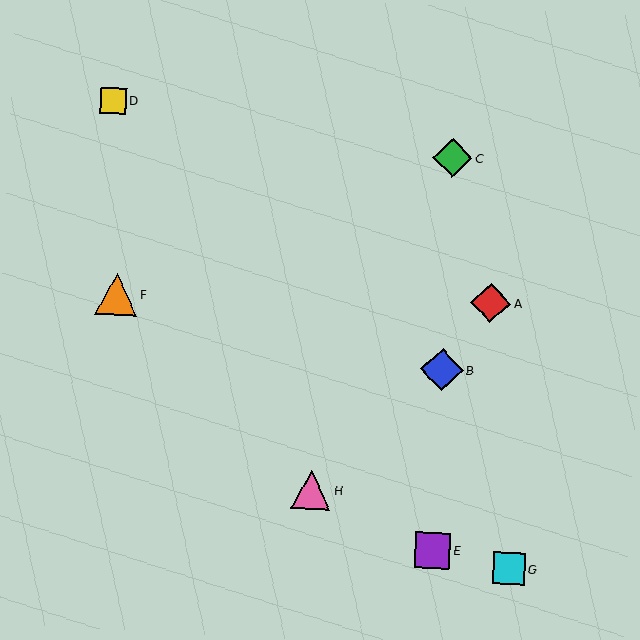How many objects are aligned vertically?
3 objects (B, C, E) are aligned vertically.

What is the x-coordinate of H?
Object H is at x≈311.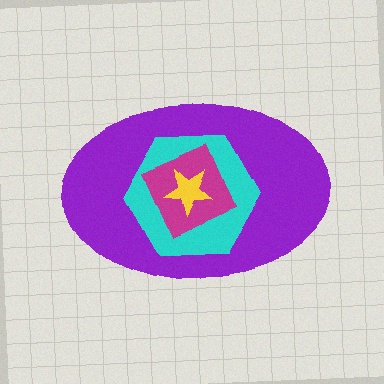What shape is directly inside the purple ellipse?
The cyan hexagon.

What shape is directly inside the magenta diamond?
The yellow star.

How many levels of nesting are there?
4.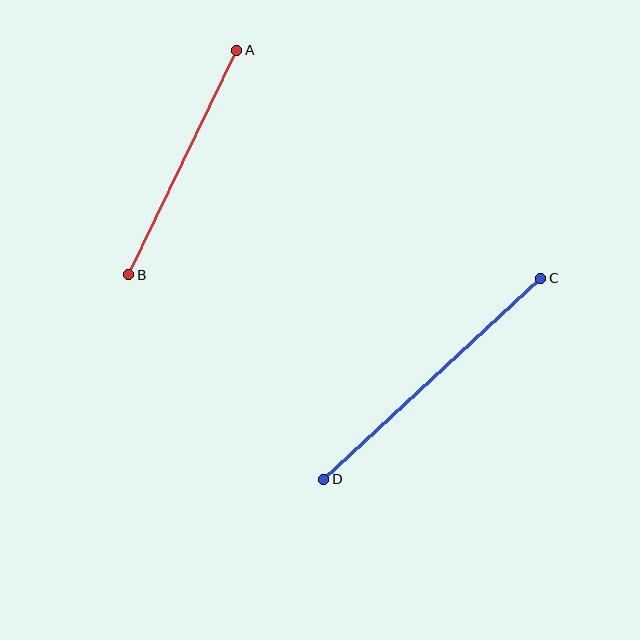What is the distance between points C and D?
The distance is approximately 296 pixels.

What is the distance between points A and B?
The distance is approximately 249 pixels.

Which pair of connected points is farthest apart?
Points C and D are farthest apart.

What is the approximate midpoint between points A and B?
The midpoint is at approximately (183, 162) pixels.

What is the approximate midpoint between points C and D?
The midpoint is at approximately (432, 379) pixels.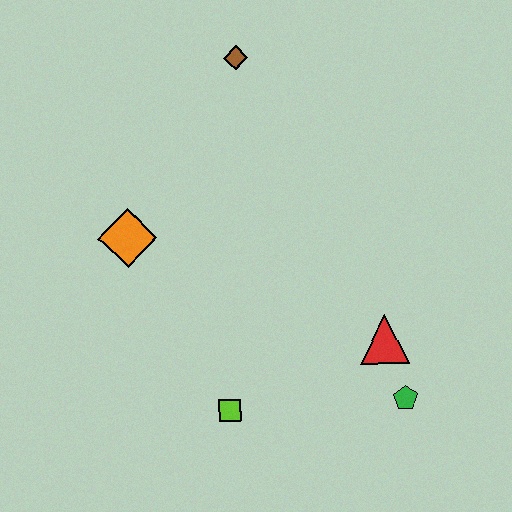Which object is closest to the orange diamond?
The lime square is closest to the orange diamond.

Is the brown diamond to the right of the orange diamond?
Yes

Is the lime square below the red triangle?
Yes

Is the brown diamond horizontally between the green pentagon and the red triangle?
No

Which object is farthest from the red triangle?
The brown diamond is farthest from the red triangle.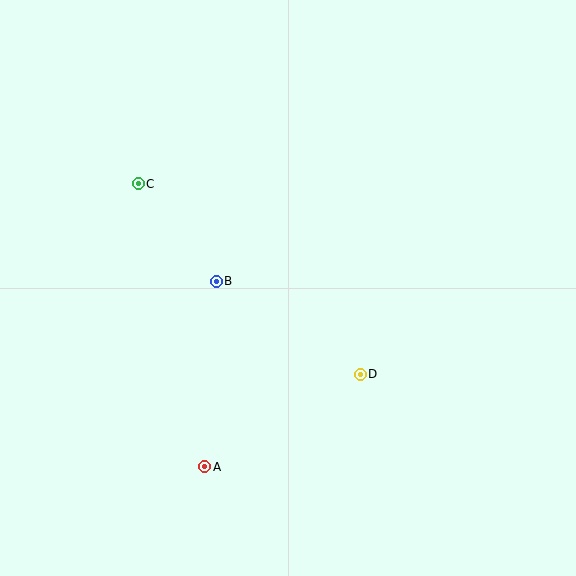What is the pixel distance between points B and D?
The distance between B and D is 172 pixels.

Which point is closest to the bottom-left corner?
Point A is closest to the bottom-left corner.